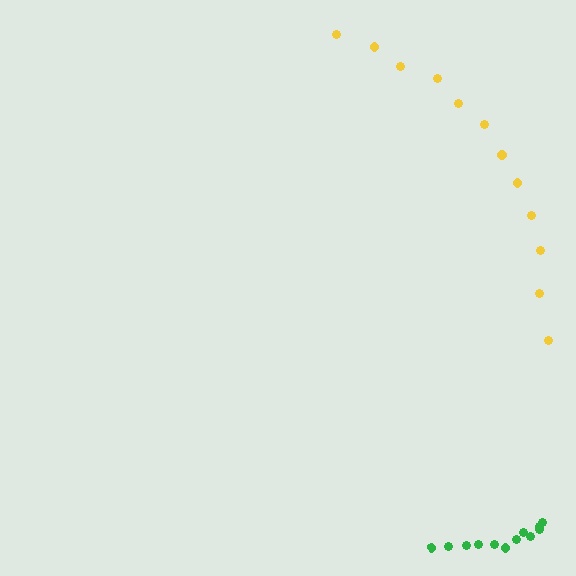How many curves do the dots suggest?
There are 2 distinct paths.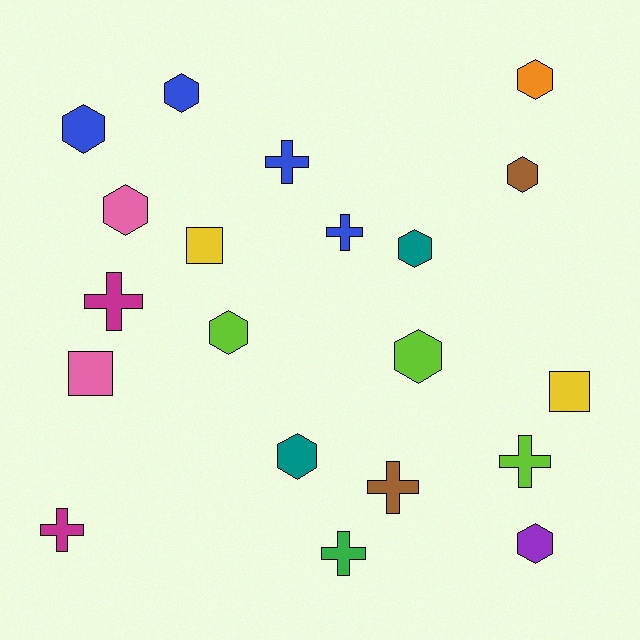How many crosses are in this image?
There are 7 crosses.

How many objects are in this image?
There are 20 objects.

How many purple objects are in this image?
There is 1 purple object.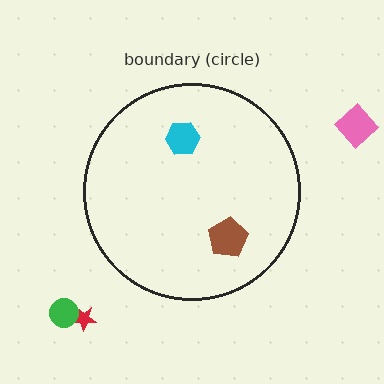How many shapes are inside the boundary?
2 inside, 3 outside.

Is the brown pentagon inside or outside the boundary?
Inside.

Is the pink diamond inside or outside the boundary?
Outside.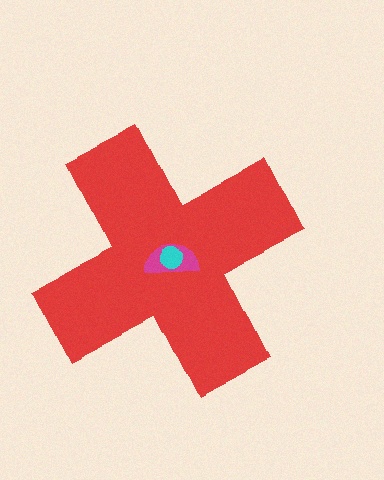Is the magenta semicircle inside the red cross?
Yes.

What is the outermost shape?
The red cross.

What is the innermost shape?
The cyan circle.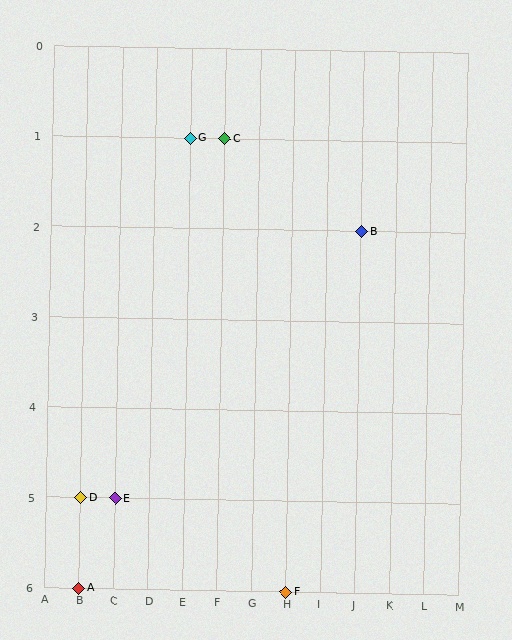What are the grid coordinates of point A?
Point A is at grid coordinates (B, 6).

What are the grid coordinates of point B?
Point B is at grid coordinates (J, 2).